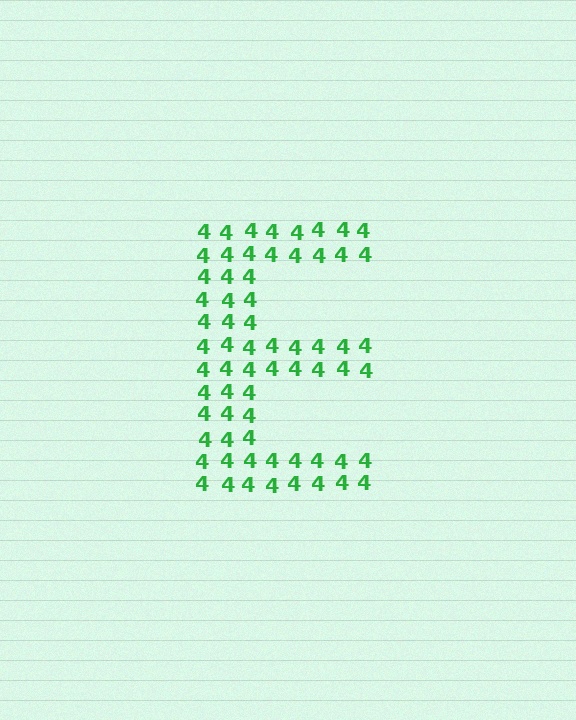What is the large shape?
The large shape is the letter E.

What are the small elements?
The small elements are digit 4's.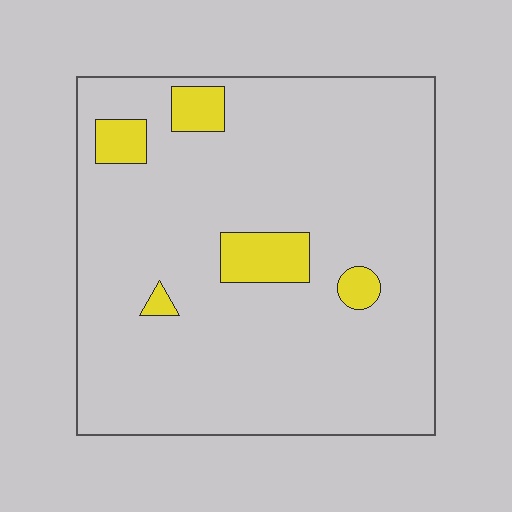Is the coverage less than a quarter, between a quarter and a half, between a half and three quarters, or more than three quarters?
Less than a quarter.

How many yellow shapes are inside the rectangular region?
5.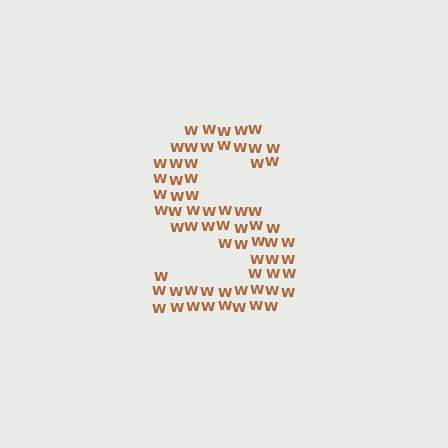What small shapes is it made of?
It is made of small letter W's.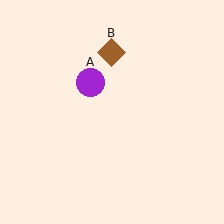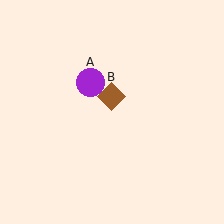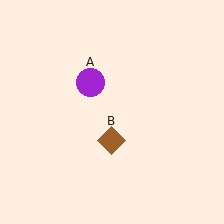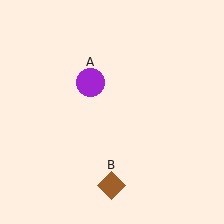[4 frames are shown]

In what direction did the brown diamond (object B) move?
The brown diamond (object B) moved down.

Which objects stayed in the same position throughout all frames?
Purple circle (object A) remained stationary.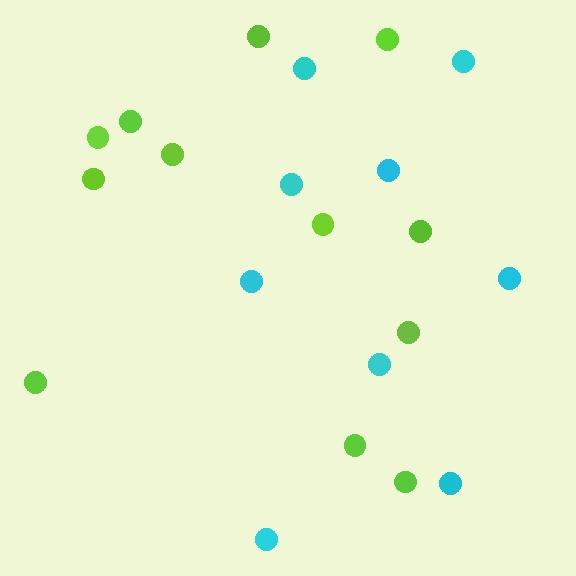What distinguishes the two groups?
There are 2 groups: one group of lime circles (12) and one group of cyan circles (9).